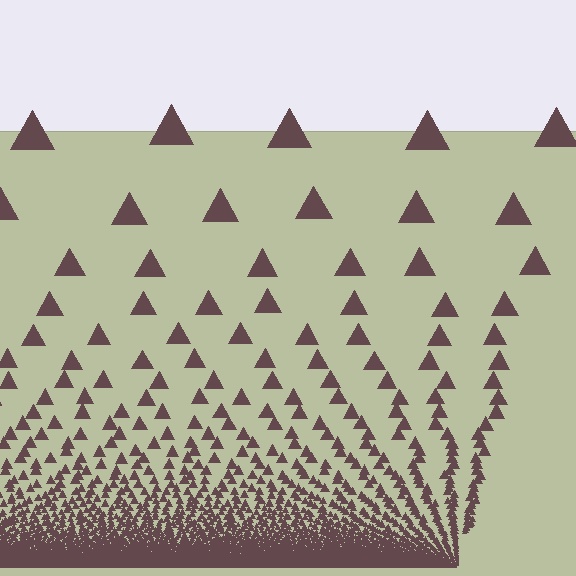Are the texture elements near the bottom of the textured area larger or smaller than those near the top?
Smaller. The gradient is inverted — elements near the bottom are smaller and denser.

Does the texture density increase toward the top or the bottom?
Density increases toward the bottom.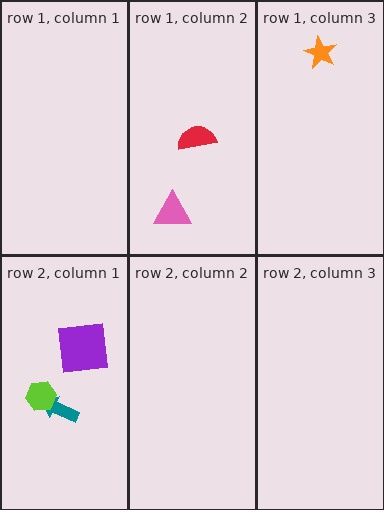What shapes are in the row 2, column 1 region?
The teal arrow, the lime hexagon, the purple square.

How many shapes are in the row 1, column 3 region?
1.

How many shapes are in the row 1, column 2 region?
2.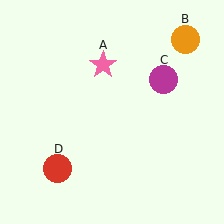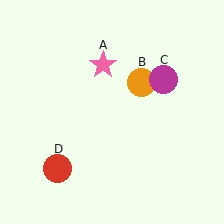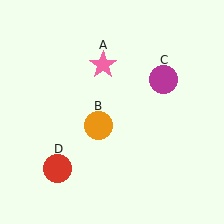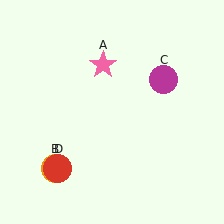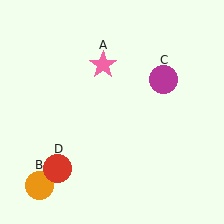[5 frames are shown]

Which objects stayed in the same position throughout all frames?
Pink star (object A) and magenta circle (object C) and red circle (object D) remained stationary.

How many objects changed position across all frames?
1 object changed position: orange circle (object B).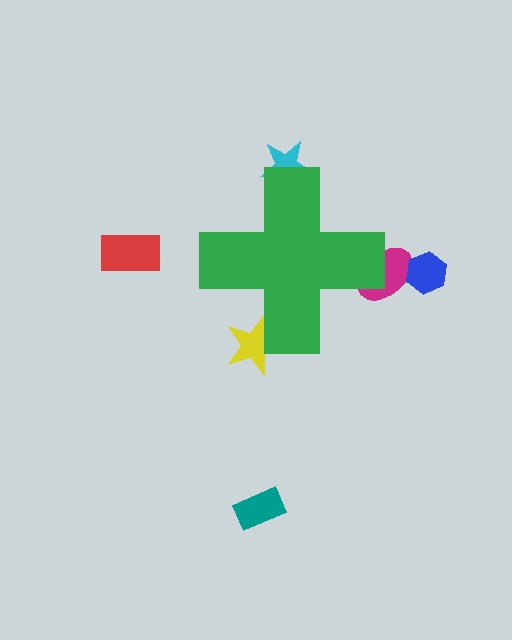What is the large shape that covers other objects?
A green cross.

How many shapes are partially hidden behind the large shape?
3 shapes are partially hidden.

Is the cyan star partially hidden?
Yes, the cyan star is partially hidden behind the green cross.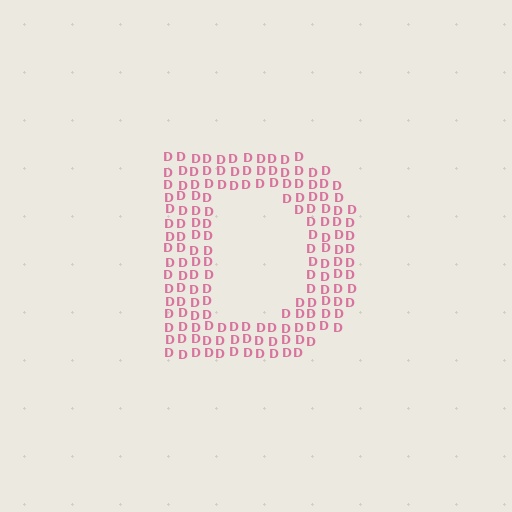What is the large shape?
The large shape is the letter D.